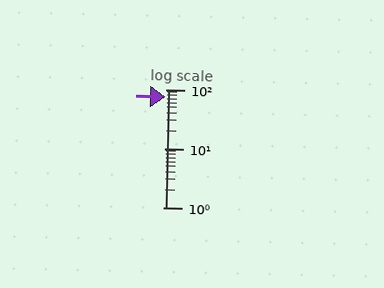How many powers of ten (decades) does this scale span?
The scale spans 2 decades, from 1 to 100.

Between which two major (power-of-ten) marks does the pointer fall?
The pointer is between 10 and 100.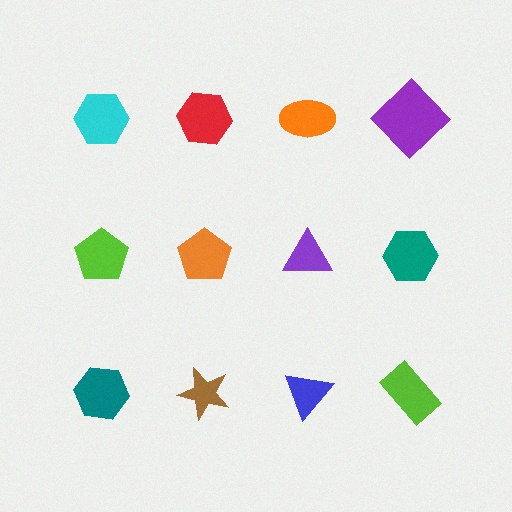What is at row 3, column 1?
A teal hexagon.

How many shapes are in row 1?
4 shapes.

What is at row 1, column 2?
A red hexagon.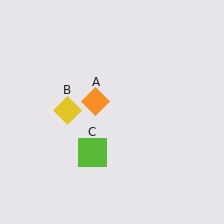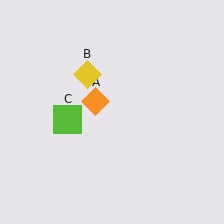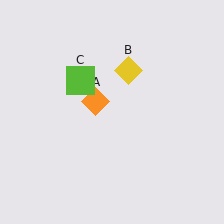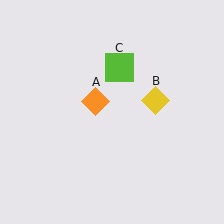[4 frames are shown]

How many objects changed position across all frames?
2 objects changed position: yellow diamond (object B), lime square (object C).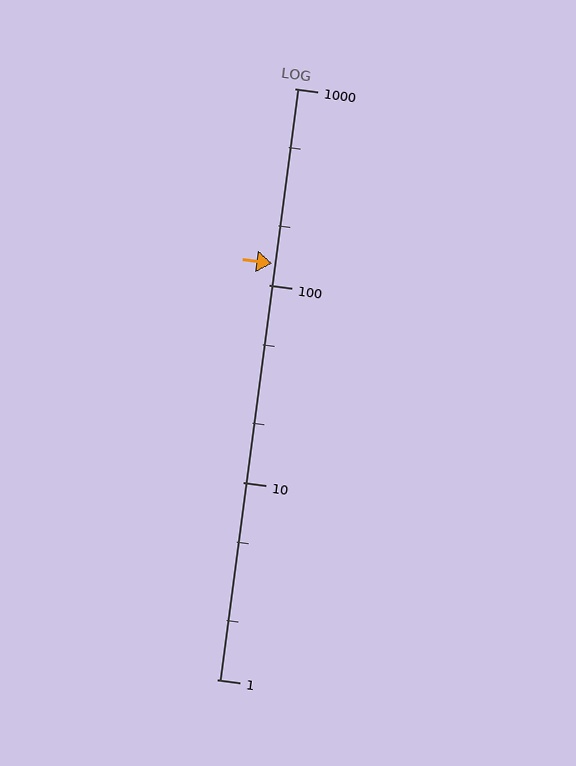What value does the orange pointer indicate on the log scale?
The pointer indicates approximately 130.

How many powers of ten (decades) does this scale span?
The scale spans 3 decades, from 1 to 1000.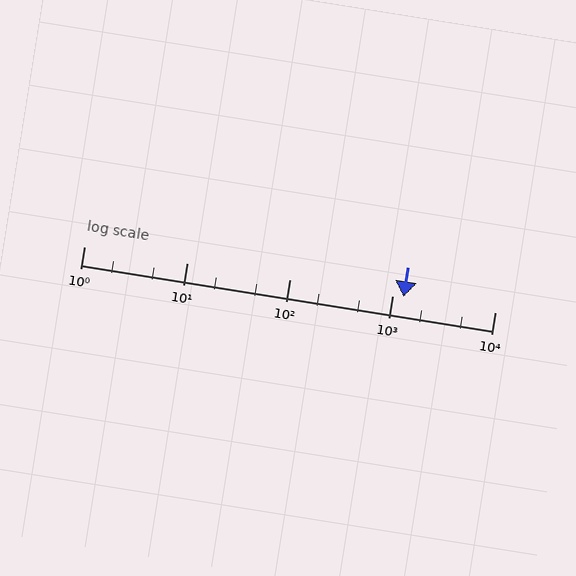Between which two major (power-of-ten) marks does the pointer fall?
The pointer is between 1000 and 10000.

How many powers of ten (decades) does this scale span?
The scale spans 4 decades, from 1 to 10000.